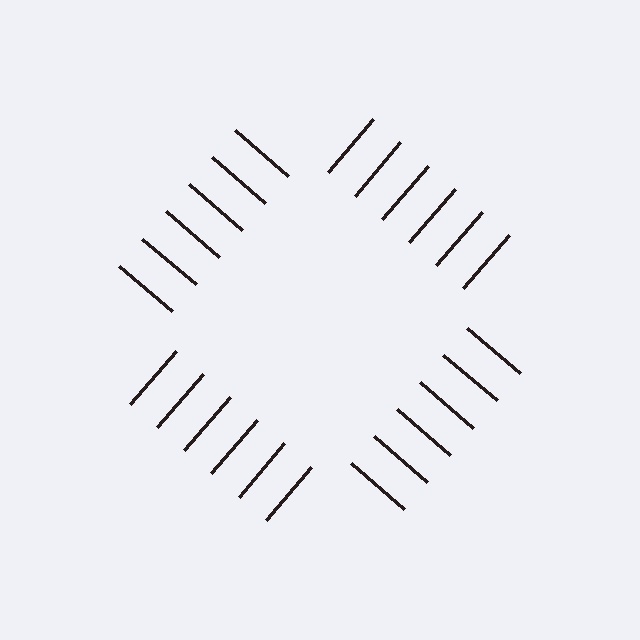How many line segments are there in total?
24 — 6 along each of the 4 edges.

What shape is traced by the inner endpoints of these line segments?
An illusory square — the line segments terminate on its edges but no continuous stroke is drawn.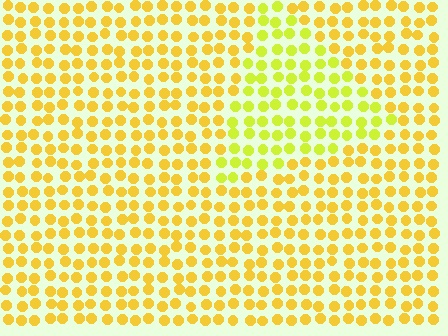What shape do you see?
I see a triangle.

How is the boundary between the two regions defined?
The boundary is defined purely by a slight shift in hue (about 25 degrees). Spacing, size, and orientation are identical on both sides.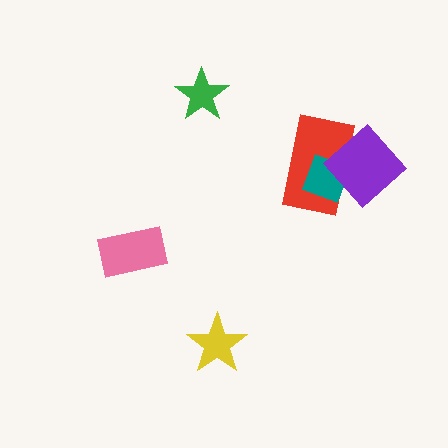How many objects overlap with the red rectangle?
2 objects overlap with the red rectangle.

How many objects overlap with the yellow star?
0 objects overlap with the yellow star.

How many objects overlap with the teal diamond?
2 objects overlap with the teal diamond.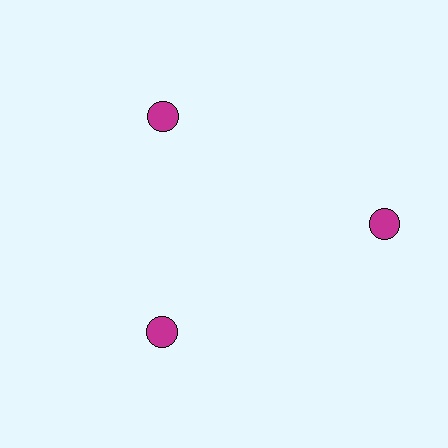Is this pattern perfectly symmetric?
No. The 3 magenta circles are arranged in a ring, but one element near the 3 o'clock position is pushed outward from the center, breaking the 3-fold rotational symmetry.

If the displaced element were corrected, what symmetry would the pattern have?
It would have 3-fold rotational symmetry — the pattern would map onto itself every 120 degrees.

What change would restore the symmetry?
The symmetry would be restored by moving it inward, back onto the ring so that all 3 circles sit at equal angles and equal distance from the center.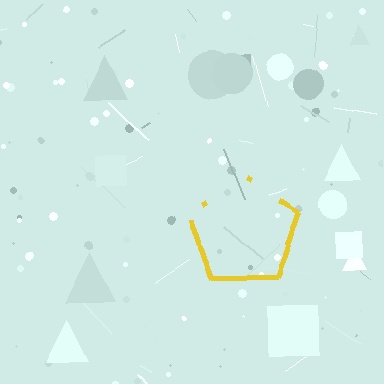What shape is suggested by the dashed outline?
The dashed outline suggests a pentagon.